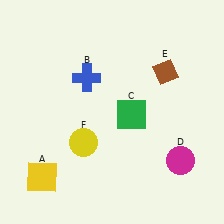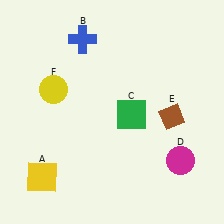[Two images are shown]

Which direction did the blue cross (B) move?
The blue cross (B) moved up.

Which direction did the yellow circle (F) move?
The yellow circle (F) moved up.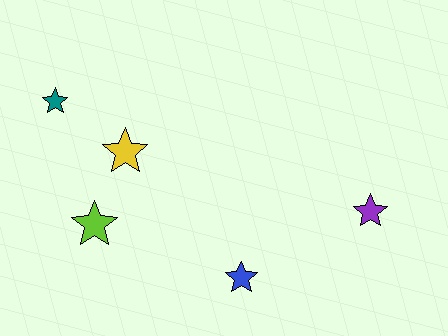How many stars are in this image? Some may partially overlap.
There are 5 stars.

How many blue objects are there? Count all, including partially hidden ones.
There is 1 blue object.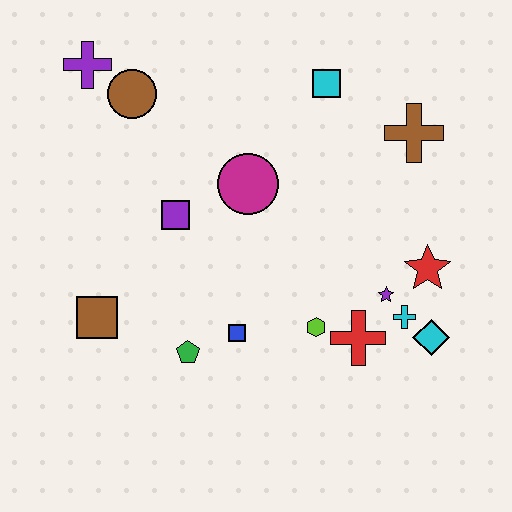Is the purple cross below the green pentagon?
No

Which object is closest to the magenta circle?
The purple square is closest to the magenta circle.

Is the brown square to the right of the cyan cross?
No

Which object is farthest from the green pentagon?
The brown cross is farthest from the green pentagon.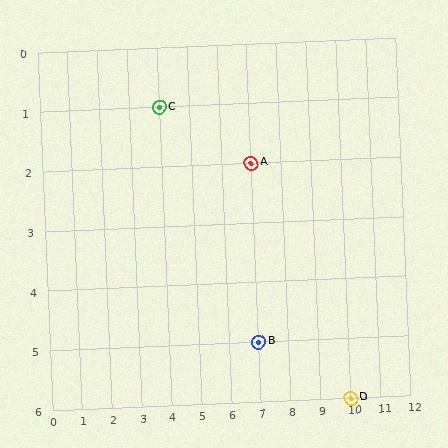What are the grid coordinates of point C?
Point C is at grid coordinates (4, 1).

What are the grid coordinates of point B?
Point B is at grid coordinates (7, 5).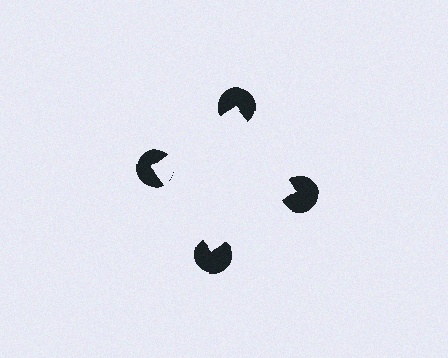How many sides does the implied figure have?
4 sides.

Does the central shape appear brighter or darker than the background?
It typically appears slightly brighter than the background, even though no actual brightness change is drawn.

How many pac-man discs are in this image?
There are 4 — one at each vertex of the illusory square.